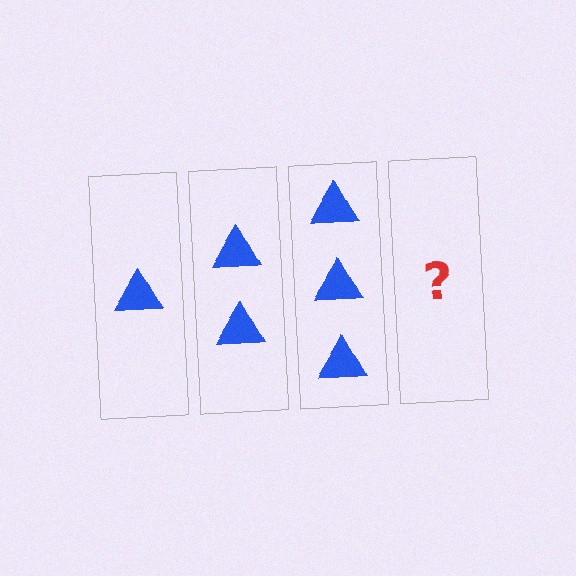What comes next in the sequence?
The next element should be 4 triangles.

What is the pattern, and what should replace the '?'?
The pattern is that each step adds one more triangle. The '?' should be 4 triangles.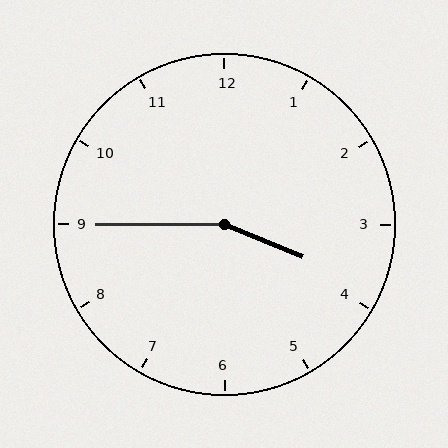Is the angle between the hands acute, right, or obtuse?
It is obtuse.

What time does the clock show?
3:45.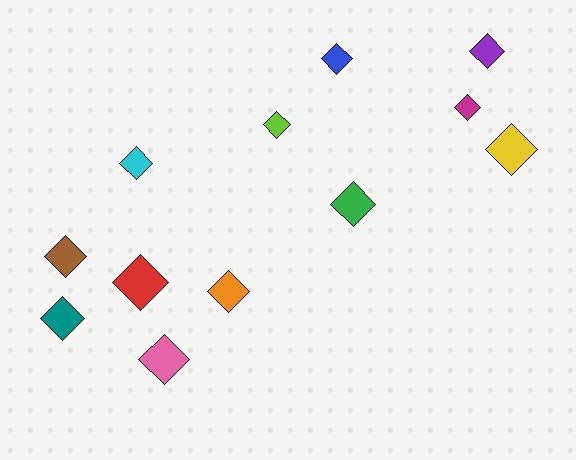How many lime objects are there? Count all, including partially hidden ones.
There is 1 lime object.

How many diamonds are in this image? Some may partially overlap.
There are 12 diamonds.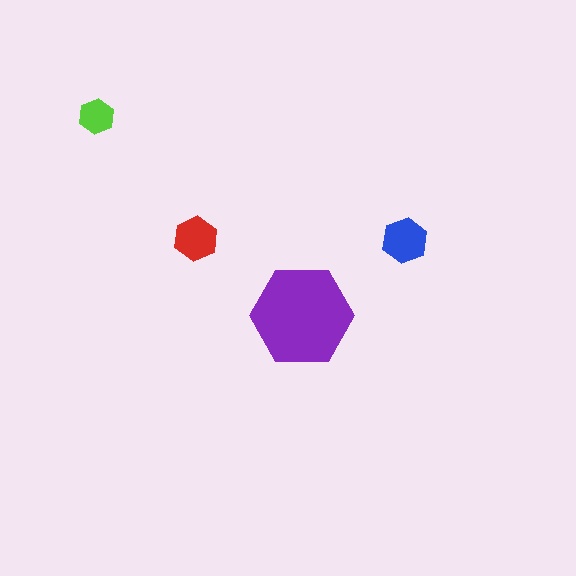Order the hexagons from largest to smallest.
the purple one, the blue one, the red one, the lime one.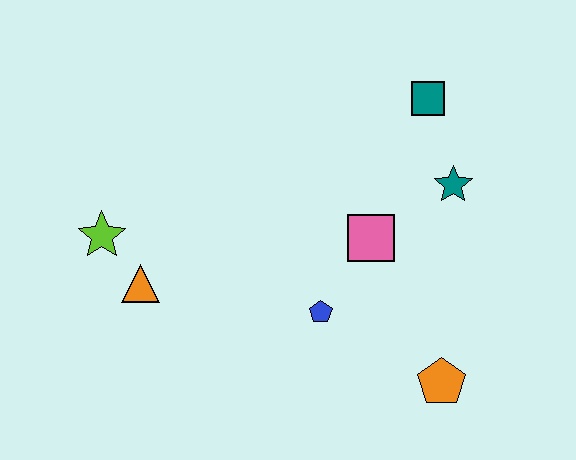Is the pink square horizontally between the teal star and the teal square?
No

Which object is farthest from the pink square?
The lime star is farthest from the pink square.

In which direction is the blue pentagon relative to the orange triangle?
The blue pentagon is to the right of the orange triangle.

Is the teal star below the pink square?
No